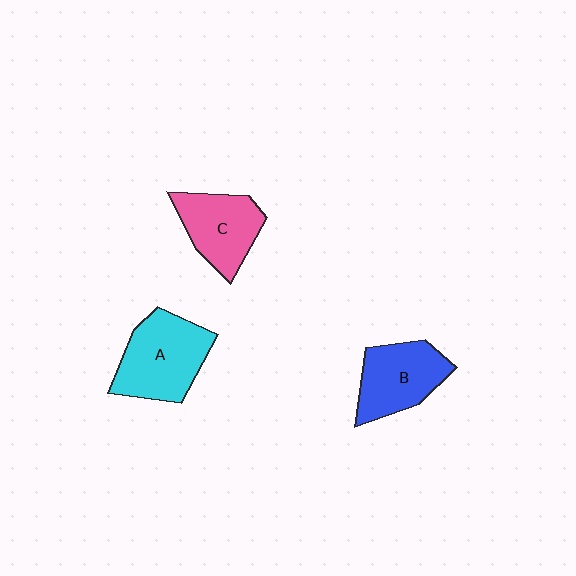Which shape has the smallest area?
Shape C (pink).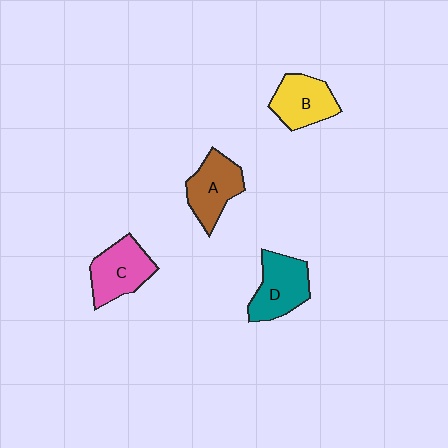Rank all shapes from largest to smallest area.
From largest to smallest: D (teal), C (pink), A (brown), B (yellow).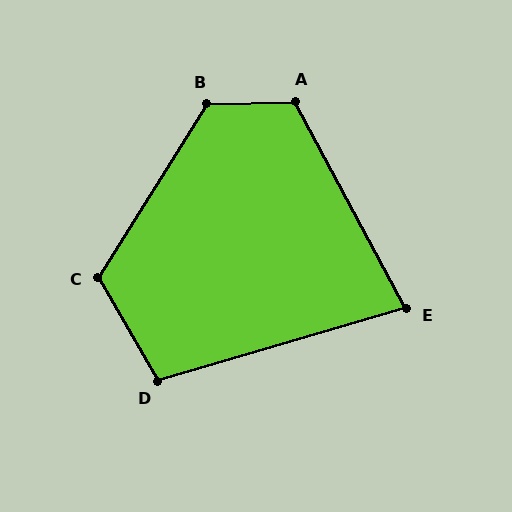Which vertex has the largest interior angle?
B, at approximately 124 degrees.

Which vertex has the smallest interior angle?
E, at approximately 78 degrees.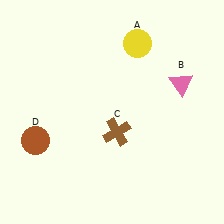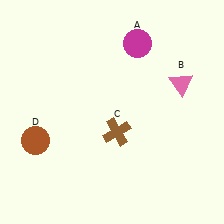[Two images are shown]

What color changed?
The circle (A) changed from yellow in Image 1 to magenta in Image 2.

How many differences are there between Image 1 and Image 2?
There is 1 difference between the two images.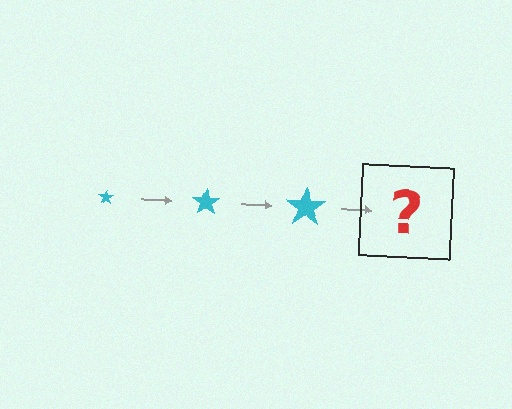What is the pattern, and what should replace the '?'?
The pattern is that the star gets progressively larger each step. The '?' should be a cyan star, larger than the previous one.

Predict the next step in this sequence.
The next step is a cyan star, larger than the previous one.